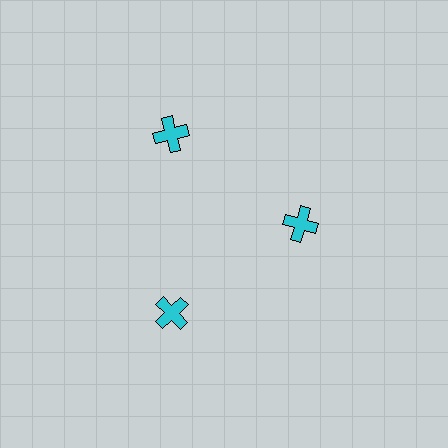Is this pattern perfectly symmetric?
No. The 3 cyan crosses are arranged in a ring, but one element near the 3 o'clock position is pulled inward toward the center, breaking the 3-fold rotational symmetry.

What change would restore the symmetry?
The symmetry would be restored by moving it outward, back onto the ring so that all 3 crosses sit at equal angles and equal distance from the center.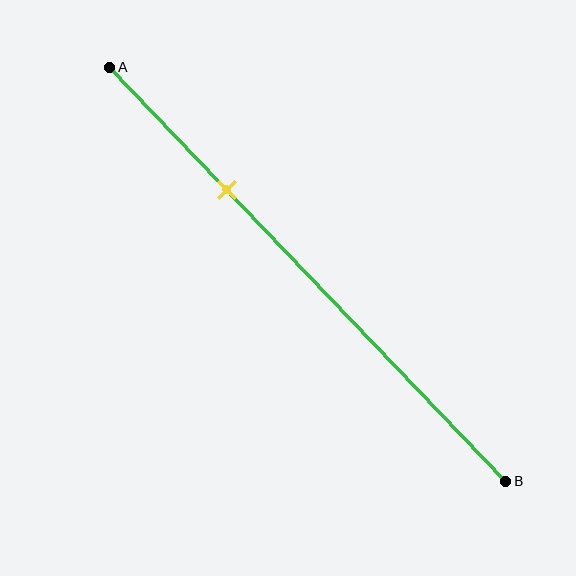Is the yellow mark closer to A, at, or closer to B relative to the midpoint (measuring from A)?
The yellow mark is closer to point A than the midpoint of segment AB.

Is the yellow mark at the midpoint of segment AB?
No, the mark is at about 30% from A, not at the 50% midpoint.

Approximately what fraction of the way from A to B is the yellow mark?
The yellow mark is approximately 30% of the way from A to B.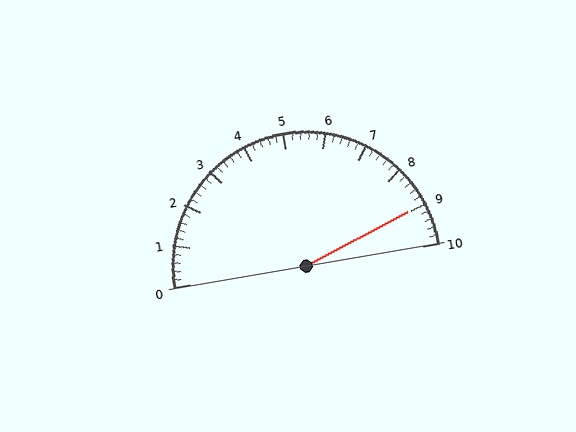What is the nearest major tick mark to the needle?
The nearest major tick mark is 9.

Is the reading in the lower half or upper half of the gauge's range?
The reading is in the upper half of the range (0 to 10).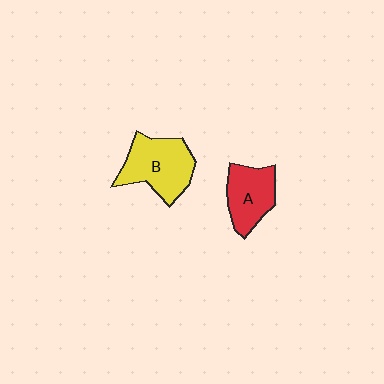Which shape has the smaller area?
Shape A (red).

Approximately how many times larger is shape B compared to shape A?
Approximately 1.3 times.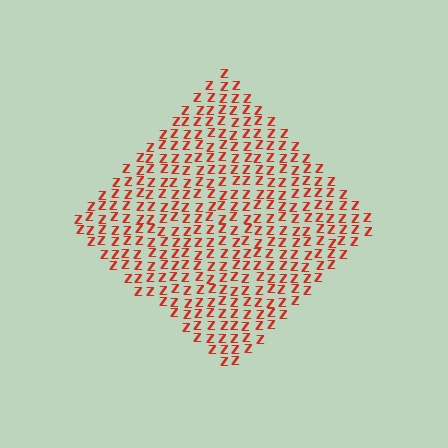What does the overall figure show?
The overall figure shows a diamond.